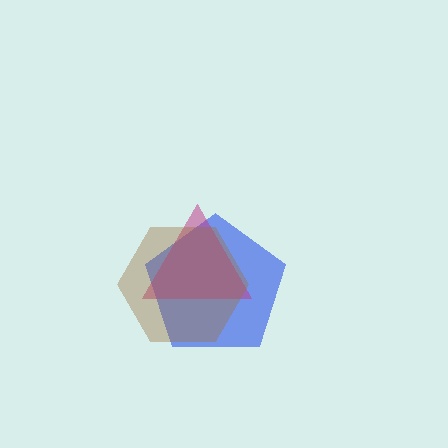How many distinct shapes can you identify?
There are 3 distinct shapes: a blue pentagon, a magenta triangle, a brown hexagon.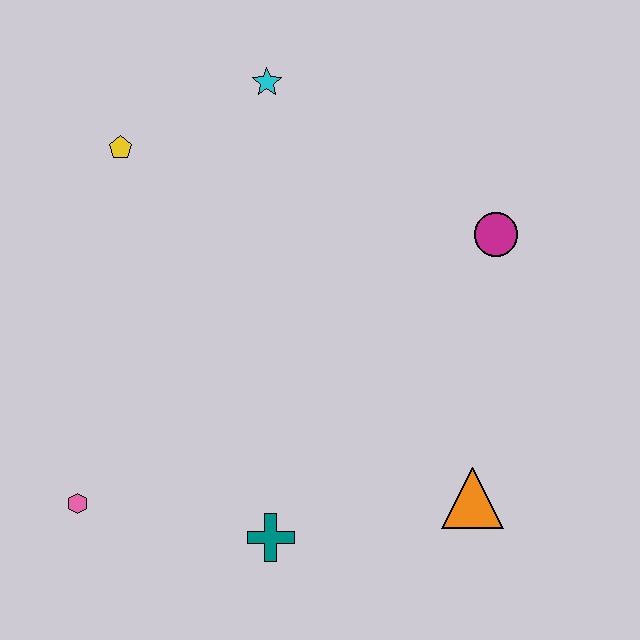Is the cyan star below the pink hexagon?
No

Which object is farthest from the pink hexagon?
The magenta circle is farthest from the pink hexagon.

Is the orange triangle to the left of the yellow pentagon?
No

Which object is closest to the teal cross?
The pink hexagon is closest to the teal cross.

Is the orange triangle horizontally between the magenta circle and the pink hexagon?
Yes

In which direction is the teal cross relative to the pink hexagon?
The teal cross is to the right of the pink hexagon.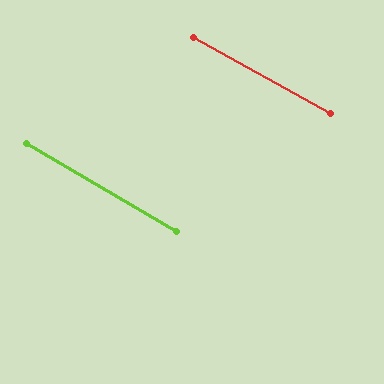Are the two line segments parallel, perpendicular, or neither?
Parallel — their directions differ by only 1.4°.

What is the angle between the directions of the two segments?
Approximately 1 degree.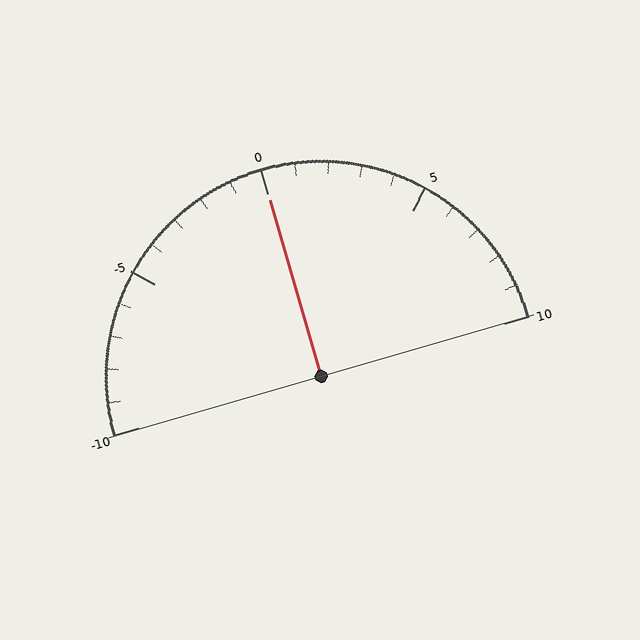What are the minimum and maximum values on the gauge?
The gauge ranges from -10 to 10.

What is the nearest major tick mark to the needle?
The nearest major tick mark is 0.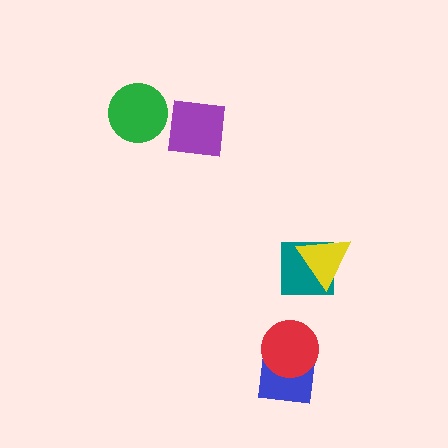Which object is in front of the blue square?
The red circle is in front of the blue square.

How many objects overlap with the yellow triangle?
1 object overlaps with the yellow triangle.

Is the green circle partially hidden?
No, no other shape covers it.